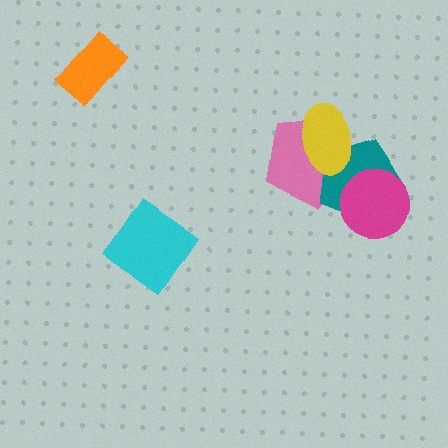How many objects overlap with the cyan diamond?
0 objects overlap with the cyan diamond.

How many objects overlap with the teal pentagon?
3 objects overlap with the teal pentagon.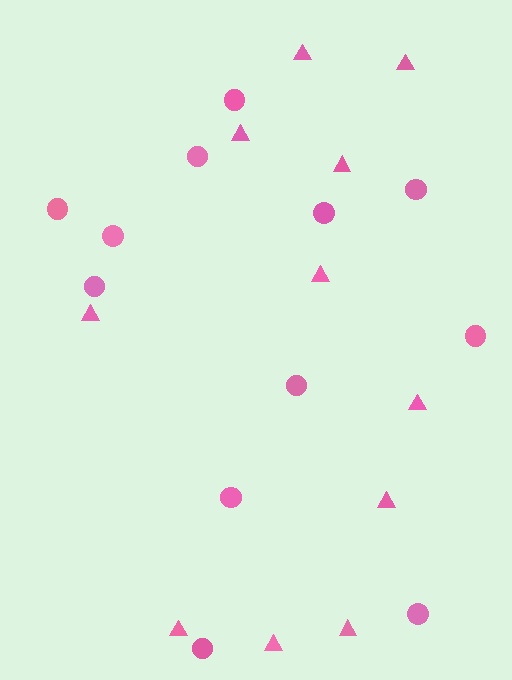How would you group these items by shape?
There are 2 groups: one group of circles (12) and one group of triangles (11).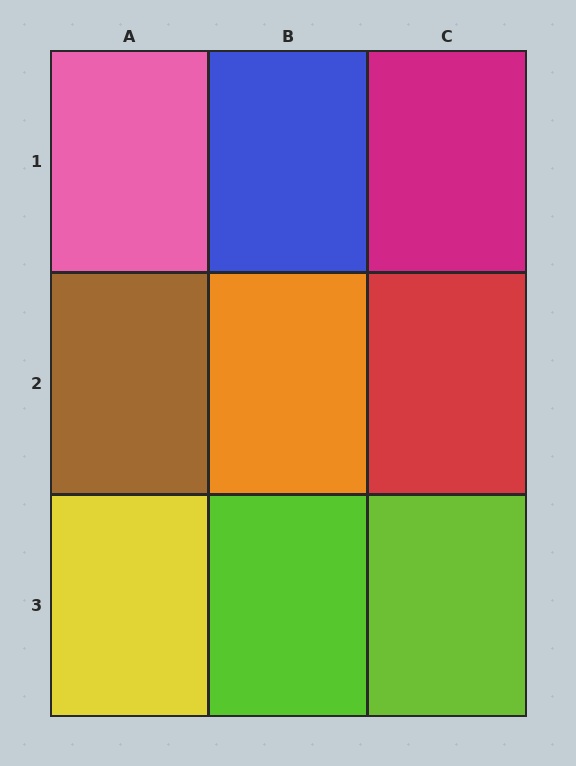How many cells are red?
1 cell is red.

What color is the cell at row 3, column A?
Yellow.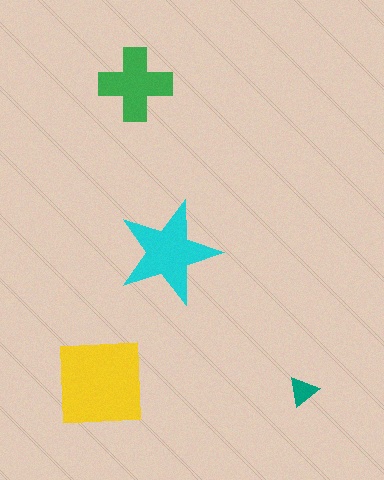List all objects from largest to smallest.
The yellow square, the cyan star, the green cross, the teal triangle.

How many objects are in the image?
There are 4 objects in the image.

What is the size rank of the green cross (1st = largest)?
3rd.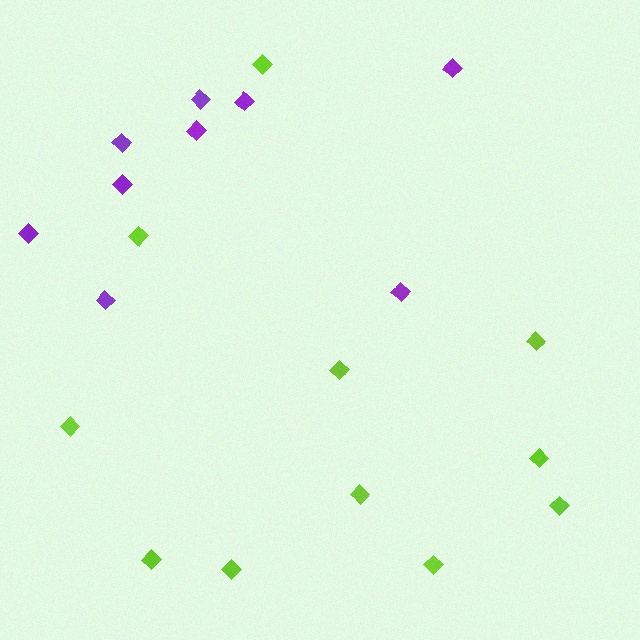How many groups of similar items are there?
There are 2 groups: one group of lime diamonds (11) and one group of purple diamonds (9).